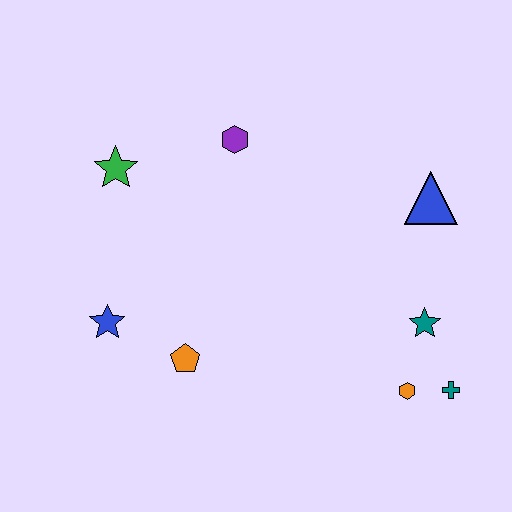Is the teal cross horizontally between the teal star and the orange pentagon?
No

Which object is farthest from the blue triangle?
The blue star is farthest from the blue triangle.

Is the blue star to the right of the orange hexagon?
No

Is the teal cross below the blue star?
Yes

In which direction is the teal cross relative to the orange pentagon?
The teal cross is to the right of the orange pentagon.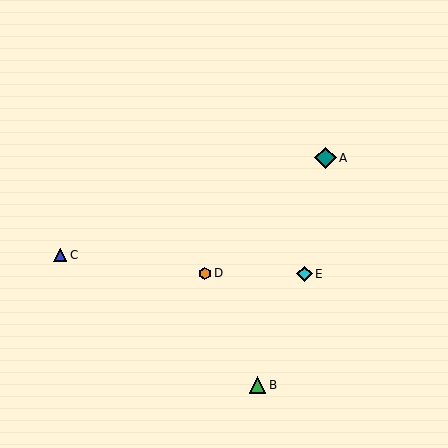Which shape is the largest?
The teal diamond (labeled A) is the largest.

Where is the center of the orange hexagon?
The center of the orange hexagon is at (205, 273).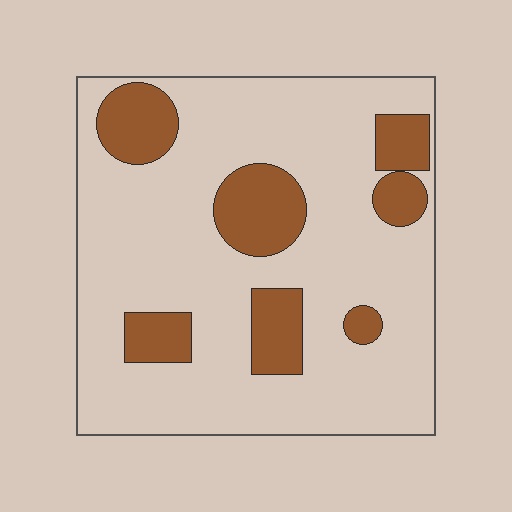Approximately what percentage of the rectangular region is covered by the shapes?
Approximately 20%.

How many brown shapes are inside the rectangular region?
7.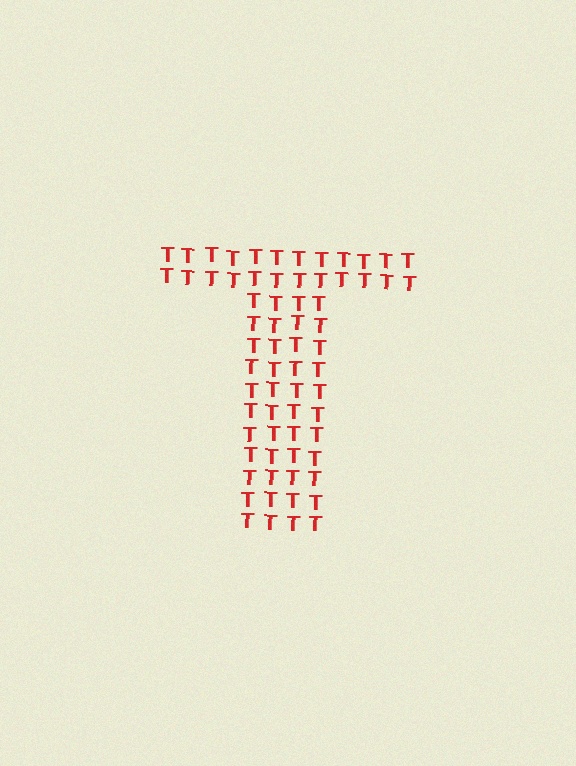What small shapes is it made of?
It is made of small letter T's.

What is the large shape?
The large shape is the letter T.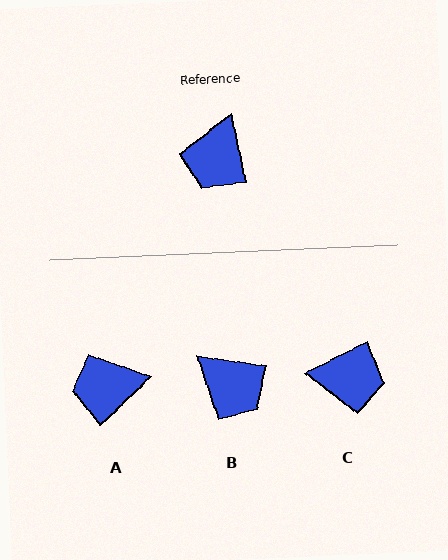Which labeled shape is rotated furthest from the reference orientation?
C, about 104 degrees away.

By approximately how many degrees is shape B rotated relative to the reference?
Approximately 71 degrees counter-clockwise.